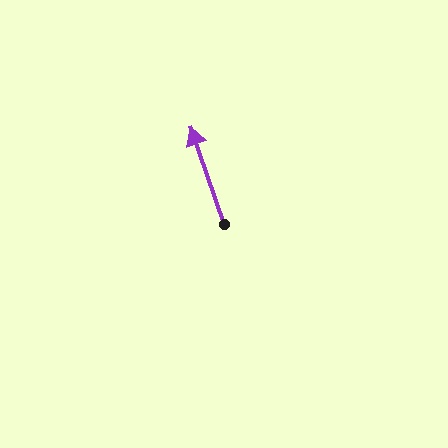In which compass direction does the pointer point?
North.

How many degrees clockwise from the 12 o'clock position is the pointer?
Approximately 341 degrees.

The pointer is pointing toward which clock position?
Roughly 11 o'clock.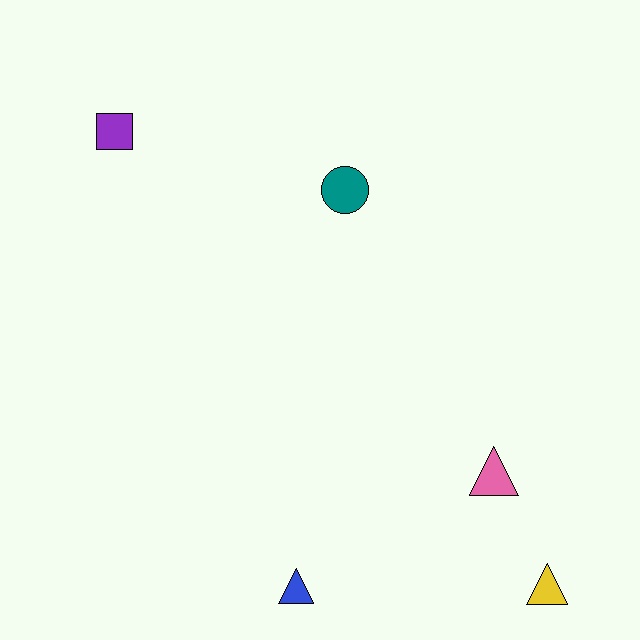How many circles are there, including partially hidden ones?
There is 1 circle.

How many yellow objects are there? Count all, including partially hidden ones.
There is 1 yellow object.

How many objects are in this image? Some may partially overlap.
There are 5 objects.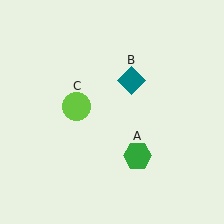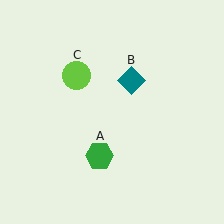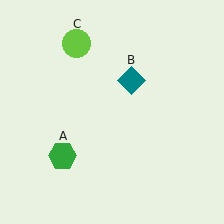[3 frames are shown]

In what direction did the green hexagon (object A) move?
The green hexagon (object A) moved left.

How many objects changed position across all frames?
2 objects changed position: green hexagon (object A), lime circle (object C).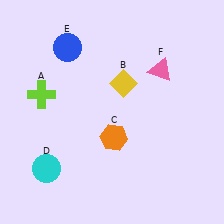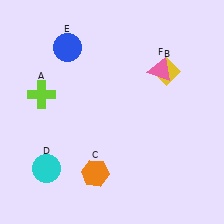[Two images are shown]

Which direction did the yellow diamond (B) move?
The yellow diamond (B) moved right.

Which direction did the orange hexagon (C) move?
The orange hexagon (C) moved down.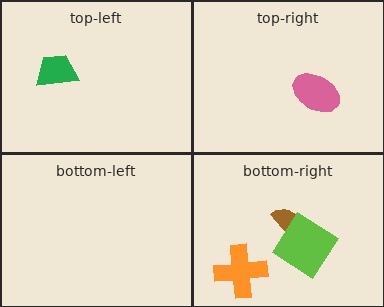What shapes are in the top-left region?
The green trapezoid.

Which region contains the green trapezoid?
The top-left region.